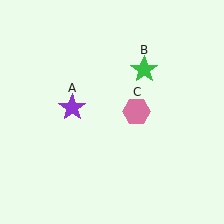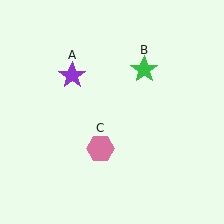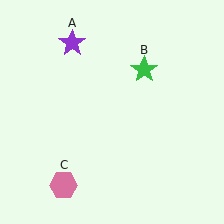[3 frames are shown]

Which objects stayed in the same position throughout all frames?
Green star (object B) remained stationary.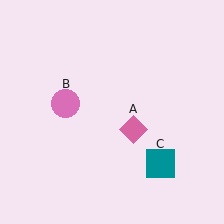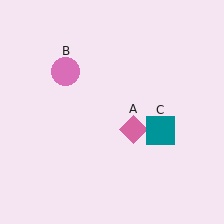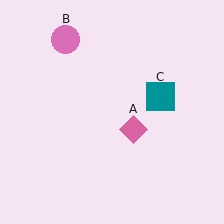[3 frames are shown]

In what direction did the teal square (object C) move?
The teal square (object C) moved up.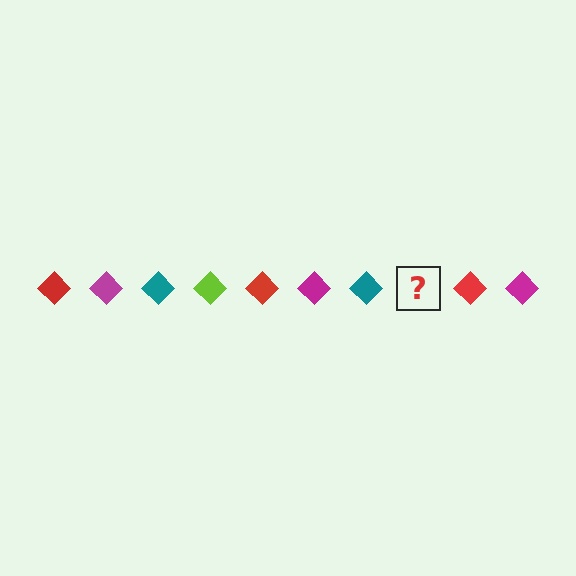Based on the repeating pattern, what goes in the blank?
The blank should be a lime diamond.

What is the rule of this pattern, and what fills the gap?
The rule is that the pattern cycles through red, magenta, teal, lime diamonds. The gap should be filled with a lime diamond.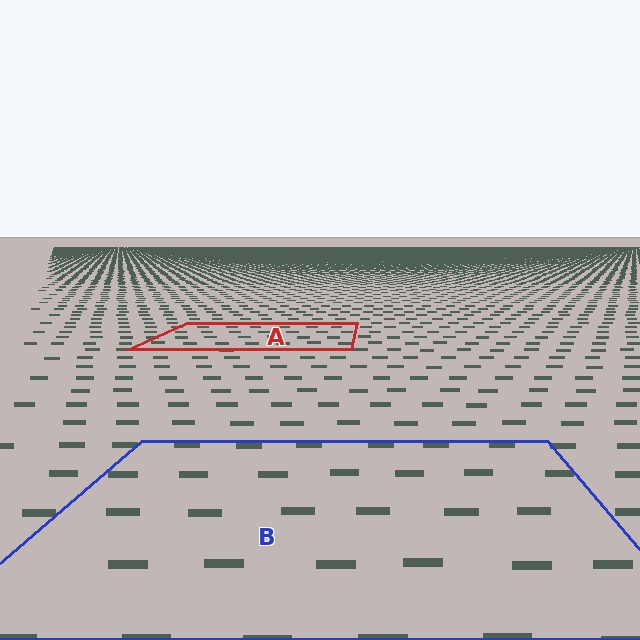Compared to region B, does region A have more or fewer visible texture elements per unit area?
Region A has more texture elements per unit area — they are packed more densely because it is farther away.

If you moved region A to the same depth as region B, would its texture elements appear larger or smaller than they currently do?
They would appear larger. At a closer depth, the same texture elements are projected at a bigger on-screen size.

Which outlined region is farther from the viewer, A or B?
Region A is farther from the viewer — the texture elements inside it appear smaller and more densely packed.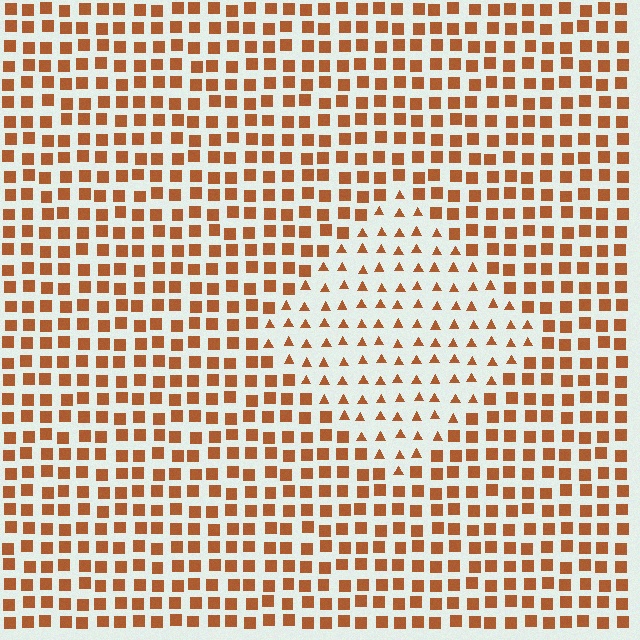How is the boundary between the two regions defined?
The boundary is defined by a change in element shape: triangles inside vs. squares outside. All elements share the same color and spacing.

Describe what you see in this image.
The image is filled with small brown elements arranged in a uniform grid. A diamond-shaped region contains triangles, while the surrounding area contains squares. The boundary is defined purely by the change in element shape.